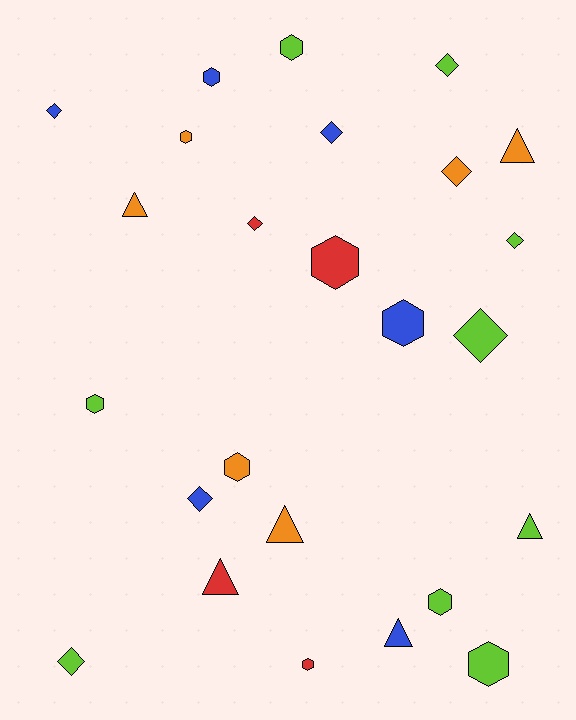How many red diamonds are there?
There is 1 red diamond.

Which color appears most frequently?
Lime, with 9 objects.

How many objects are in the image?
There are 25 objects.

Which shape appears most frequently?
Hexagon, with 10 objects.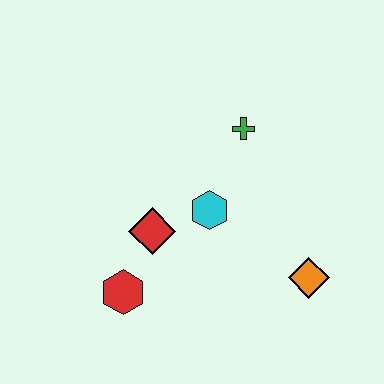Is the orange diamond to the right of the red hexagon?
Yes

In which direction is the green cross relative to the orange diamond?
The green cross is above the orange diamond.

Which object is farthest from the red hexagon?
The green cross is farthest from the red hexagon.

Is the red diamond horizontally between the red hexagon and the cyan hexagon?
Yes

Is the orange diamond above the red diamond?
No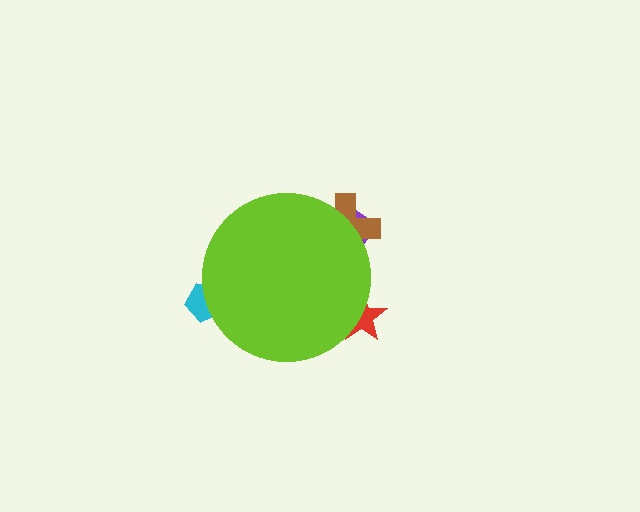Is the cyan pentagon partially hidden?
Yes, the cyan pentagon is partially hidden behind the lime circle.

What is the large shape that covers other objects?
A lime circle.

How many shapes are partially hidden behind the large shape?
4 shapes are partially hidden.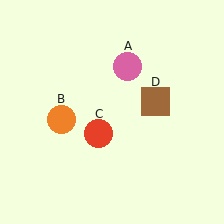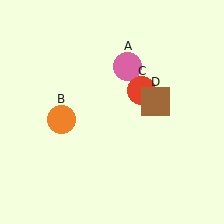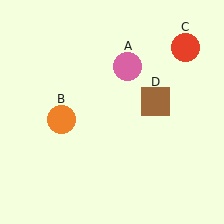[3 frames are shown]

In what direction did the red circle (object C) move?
The red circle (object C) moved up and to the right.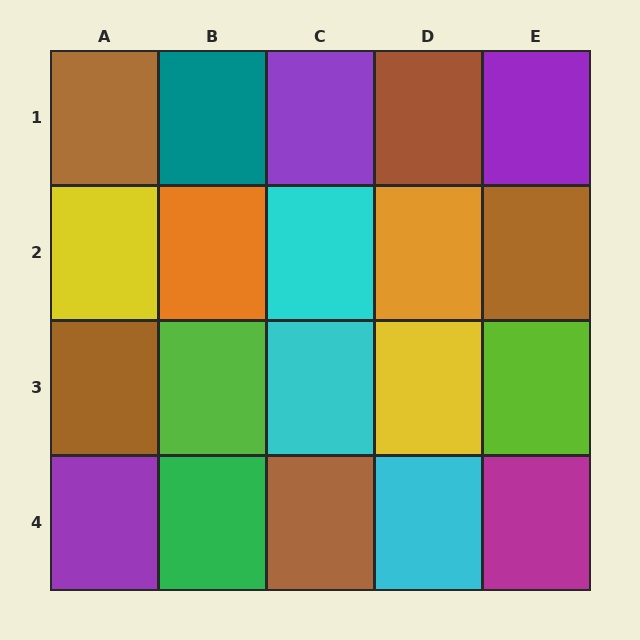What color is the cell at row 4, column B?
Green.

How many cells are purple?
3 cells are purple.